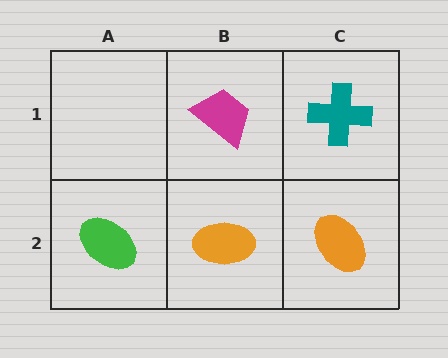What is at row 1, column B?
A magenta trapezoid.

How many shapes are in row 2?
3 shapes.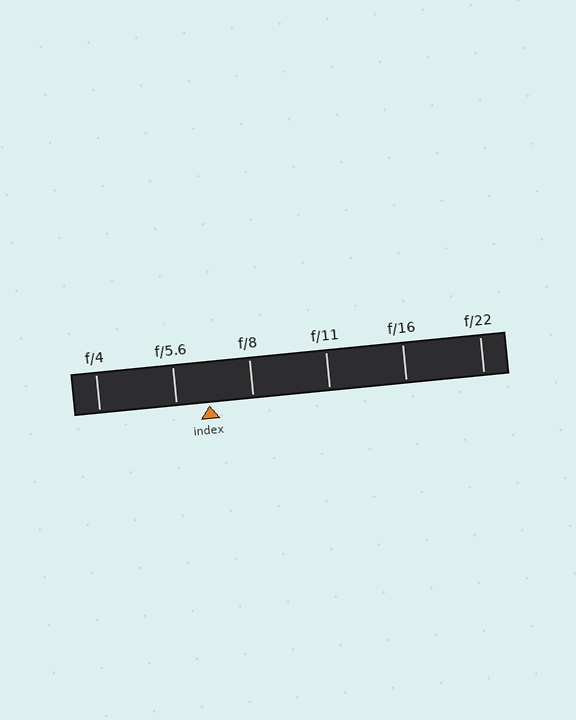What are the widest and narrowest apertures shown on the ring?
The widest aperture shown is f/4 and the narrowest is f/22.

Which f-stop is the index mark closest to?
The index mark is closest to f/5.6.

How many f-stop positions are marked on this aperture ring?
There are 6 f-stop positions marked.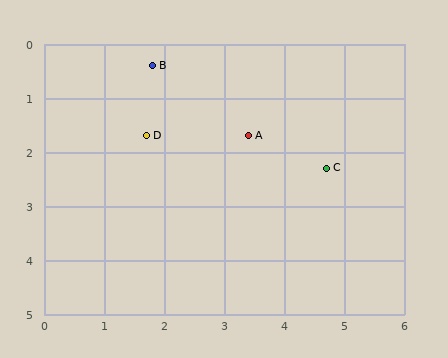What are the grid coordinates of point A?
Point A is at approximately (3.4, 1.7).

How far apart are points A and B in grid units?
Points A and B are about 2.1 grid units apart.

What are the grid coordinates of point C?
Point C is at approximately (4.7, 2.3).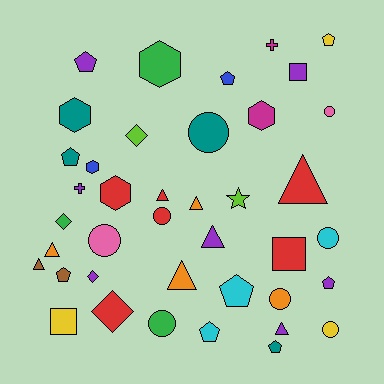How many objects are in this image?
There are 40 objects.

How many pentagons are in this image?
There are 9 pentagons.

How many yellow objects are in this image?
There are 3 yellow objects.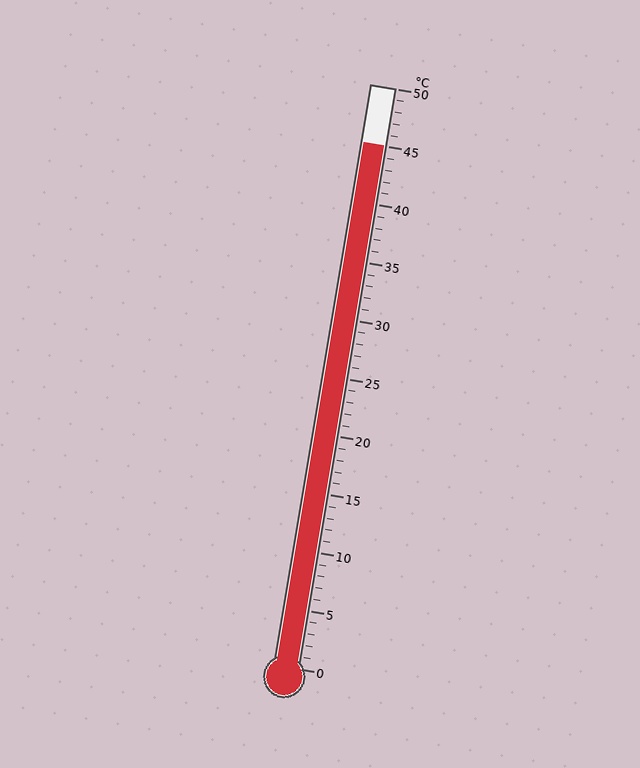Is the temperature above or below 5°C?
The temperature is above 5°C.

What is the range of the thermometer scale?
The thermometer scale ranges from 0°C to 50°C.